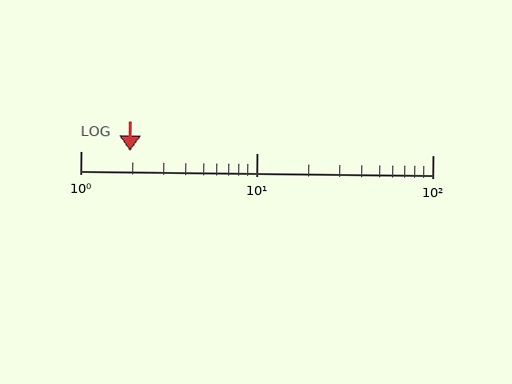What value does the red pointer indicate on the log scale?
The pointer indicates approximately 1.9.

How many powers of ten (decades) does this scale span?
The scale spans 2 decades, from 1 to 100.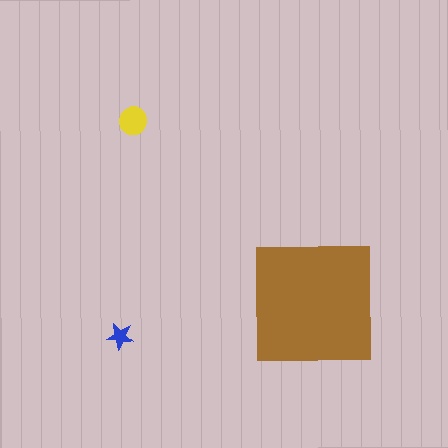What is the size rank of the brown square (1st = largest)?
1st.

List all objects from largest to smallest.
The brown square, the yellow circle, the blue star.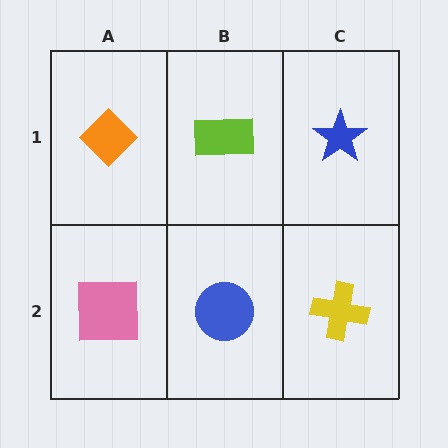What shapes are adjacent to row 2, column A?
An orange diamond (row 1, column A), a blue circle (row 2, column B).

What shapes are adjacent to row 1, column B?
A blue circle (row 2, column B), an orange diamond (row 1, column A), a blue star (row 1, column C).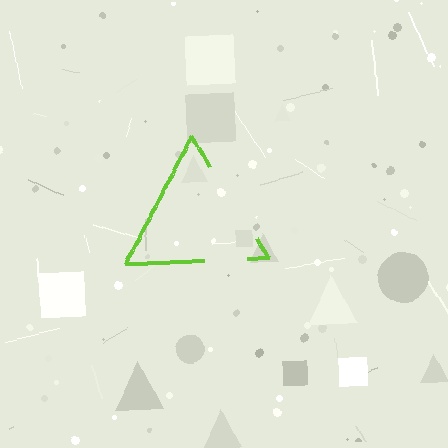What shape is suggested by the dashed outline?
The dashed outline suggests a triangle.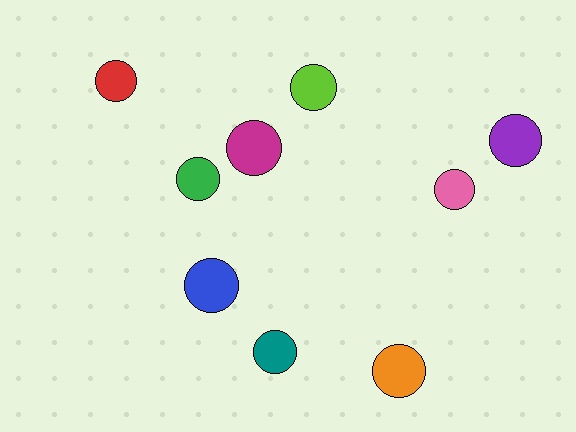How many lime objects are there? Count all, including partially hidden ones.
There is 1 lime object.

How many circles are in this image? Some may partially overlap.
There are 9 circles.